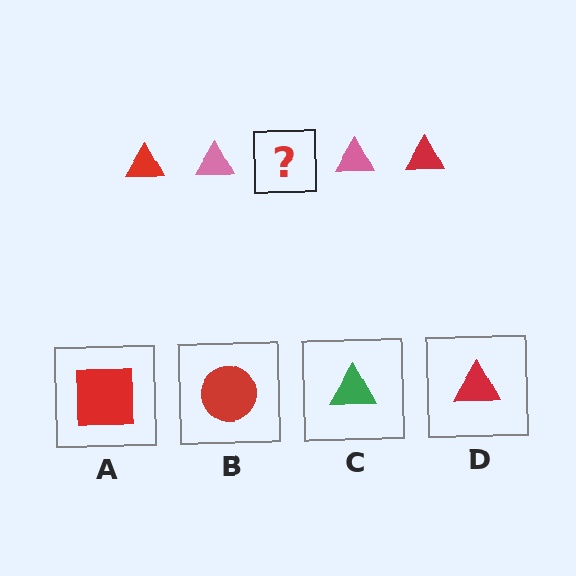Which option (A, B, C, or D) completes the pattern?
D.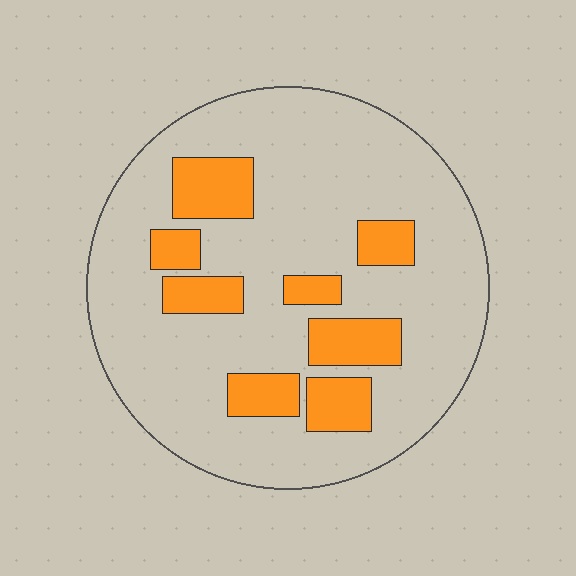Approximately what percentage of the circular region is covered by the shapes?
Approximately 20%.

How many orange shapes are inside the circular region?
8.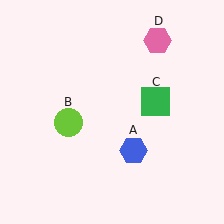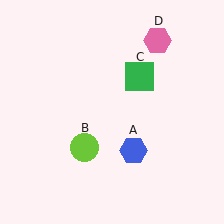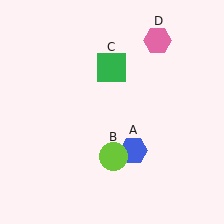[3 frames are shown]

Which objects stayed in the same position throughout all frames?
Blue hexagon (object A) and pink hexagon (object D) remained stationary.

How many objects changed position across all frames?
2 objects changed position: lime circle (object B), green square (object C).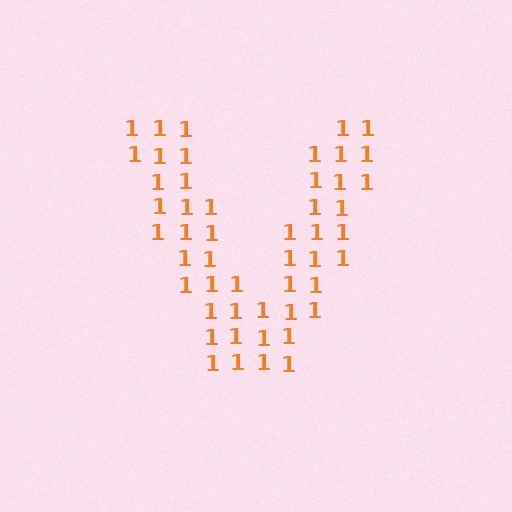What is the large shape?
The large shape is the letter V.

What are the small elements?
The small elements are digit 1's.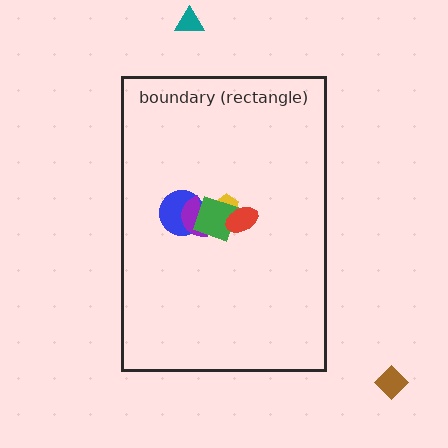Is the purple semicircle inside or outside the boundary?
Inside.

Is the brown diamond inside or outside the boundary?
Outside.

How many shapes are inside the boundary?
5 inside, 2 outside.